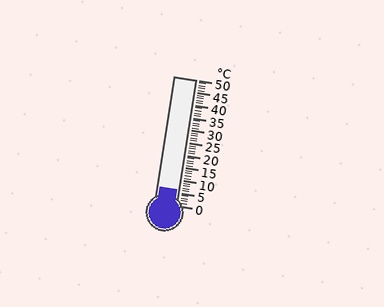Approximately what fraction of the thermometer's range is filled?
The thermometer is filled to approximately 10% of its range.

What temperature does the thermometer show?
The thermometer shows approximately 6°C.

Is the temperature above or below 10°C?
The temperature is below 10°C.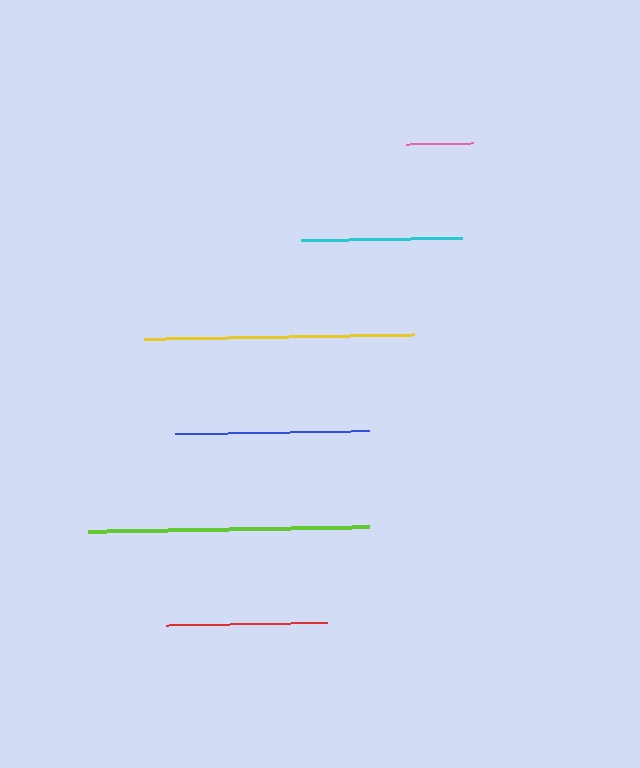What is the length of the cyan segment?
The cyan segment is approximately 160 pixels long.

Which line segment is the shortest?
The pink line is the shortest at approximately 67 pixels.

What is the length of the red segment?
The red segment is approximately 160 pixels long.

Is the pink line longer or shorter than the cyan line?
The cyan line is longer than the pink line.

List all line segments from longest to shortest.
From longest to shortest: lime, yellow, blue, cyan, red, pink.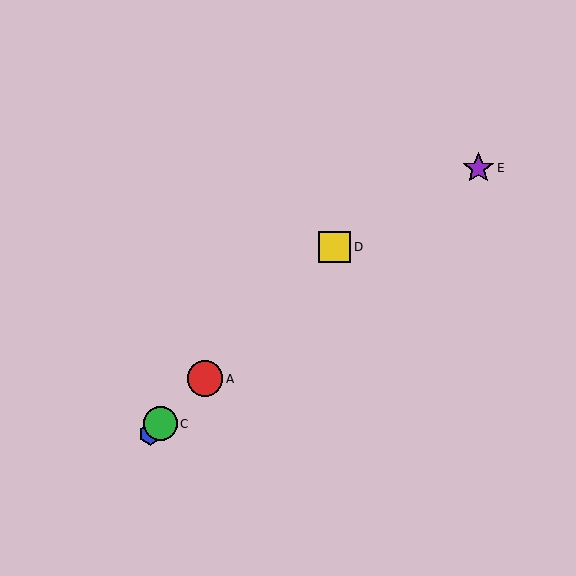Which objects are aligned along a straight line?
Objects A, B, C, D are aligned along a straight line.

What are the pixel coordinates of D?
Object D is at (335, 247).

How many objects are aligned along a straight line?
4 objects (A, B, C, D) are aligned along a straight line.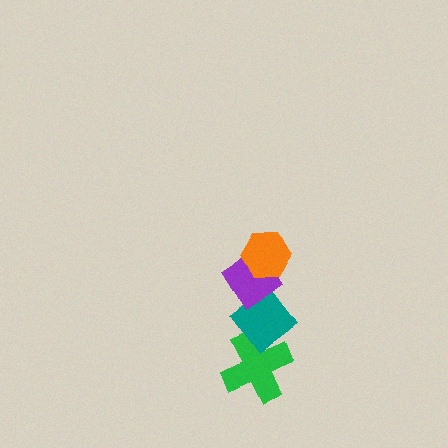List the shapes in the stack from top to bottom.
From top to bottom: the orange hexagon, the purple diamond, the teal diamond, the green cross.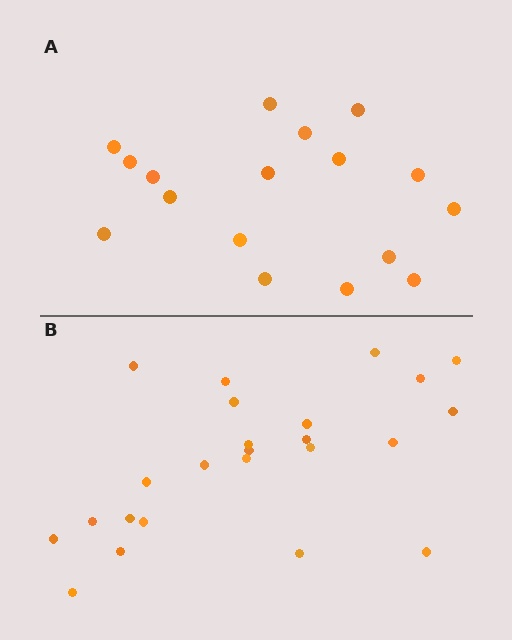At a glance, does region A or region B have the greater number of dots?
Region B (the bottom region) has more dots.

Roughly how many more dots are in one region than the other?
Region B has roughly 8 or so more dots than region A.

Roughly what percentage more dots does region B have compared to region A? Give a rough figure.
About 40% more.